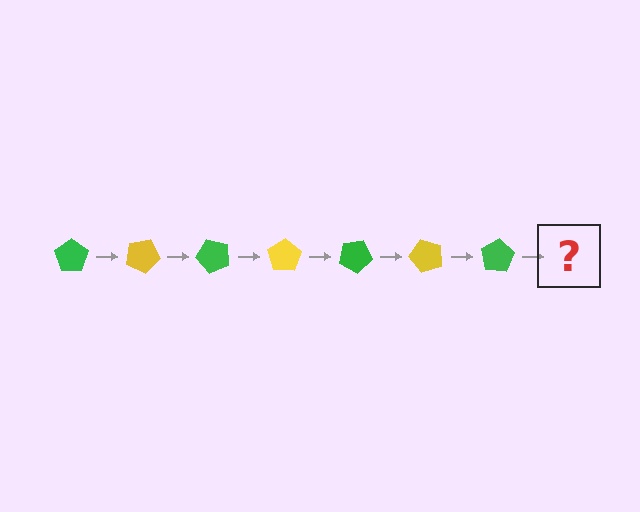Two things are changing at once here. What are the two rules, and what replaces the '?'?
The two rules are that it rotates 25 degrees each step and the color cycles through green and yellow. The '?' should be a yellow pentagon, rotated 175 degrees from the start.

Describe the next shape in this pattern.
It should be a yellow pentagon, rotated 175 degrees from the start.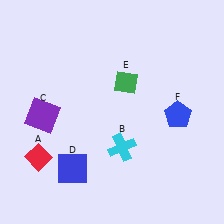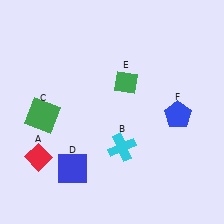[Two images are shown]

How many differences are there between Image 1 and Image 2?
There is 1 difference between the two images.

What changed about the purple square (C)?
In Image 1, C is purple. In Image 2, it changed to green.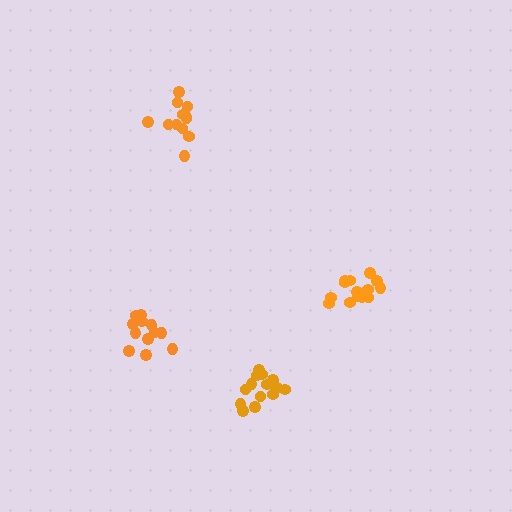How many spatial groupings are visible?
There are 4 spatial groupings.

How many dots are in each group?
Group 1: 15 dots, Group 2: 14 dots, Group 3: 12 dots, Group 4: 12 dots (53 total).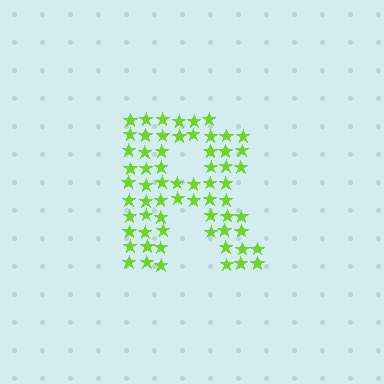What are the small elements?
The small elements are stars.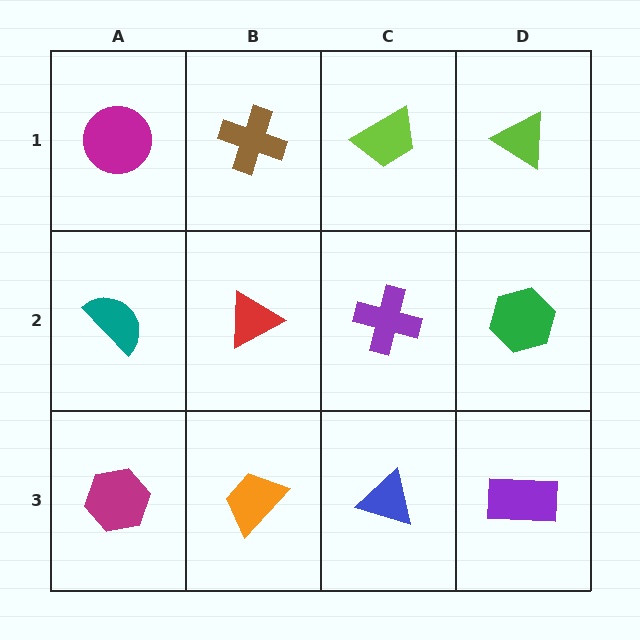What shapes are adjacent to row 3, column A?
A teal semicircle (row 2, column A), an orange trapezoid (row 3, column B).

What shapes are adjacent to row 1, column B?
A red triangle (row 2, column B), a magenta circle (row 1, column A), a lime trapezoid (row 1, column C).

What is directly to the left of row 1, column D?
A lime trapezoid.